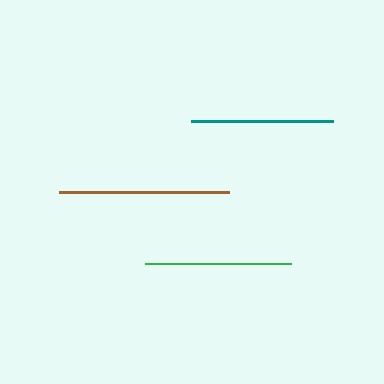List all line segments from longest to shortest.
From longest to shortest: brown, green, teal.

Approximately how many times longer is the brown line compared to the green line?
The brown line is approximately 1.2 times the length of the green line.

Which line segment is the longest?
The brown line is the longest at approximately 170 pixels.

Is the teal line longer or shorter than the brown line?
The brown line is longer than the teal line.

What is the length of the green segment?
The green segment is approximately 145 pixels long.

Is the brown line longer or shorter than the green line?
The brown line is longer than the green line.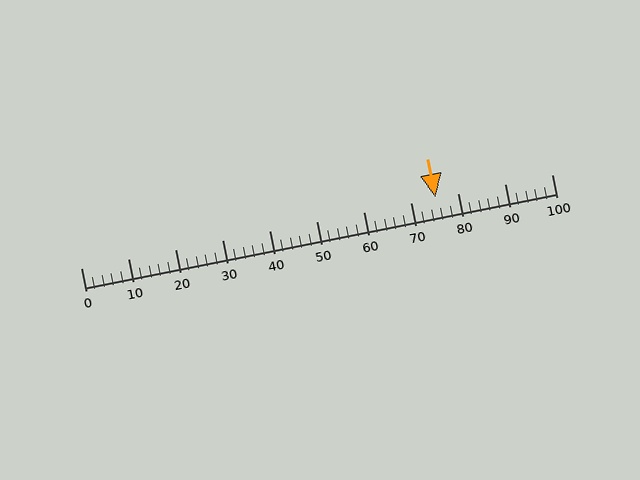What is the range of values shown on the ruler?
The ruler shows values from 0 to 100.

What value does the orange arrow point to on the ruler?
The orange arrow points to approximately 75.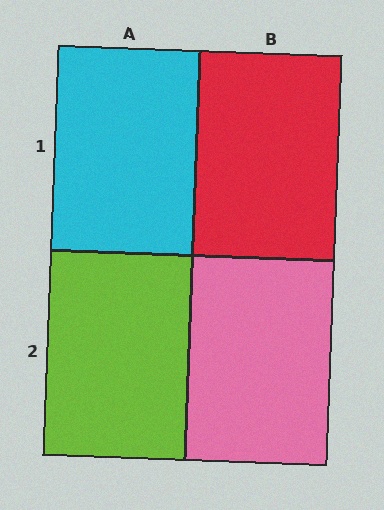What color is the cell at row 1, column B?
Red.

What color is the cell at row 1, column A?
Cyan.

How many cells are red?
1 cell is red.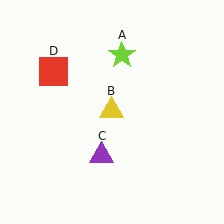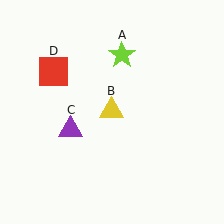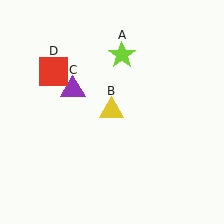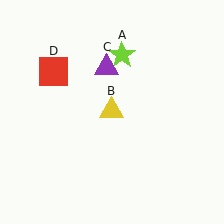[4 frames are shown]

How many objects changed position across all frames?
1 object changed position: purple triangle (object C).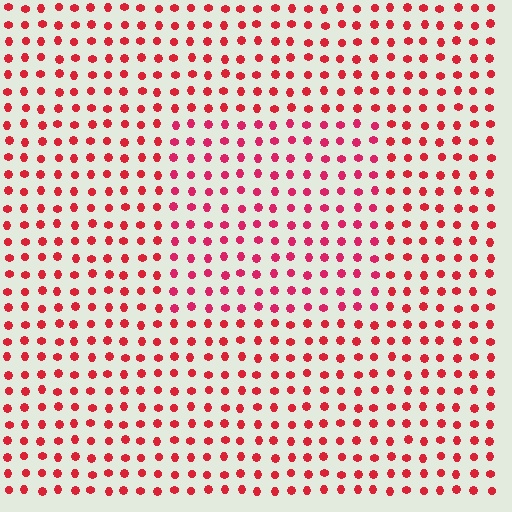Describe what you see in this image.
The image is filled with small red elements in a uniform arrangement. A rectangle-shaped region is visible where the elements are tinted to a slightly different hue, forming a subtle color boundary.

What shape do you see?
I see a rectangle.